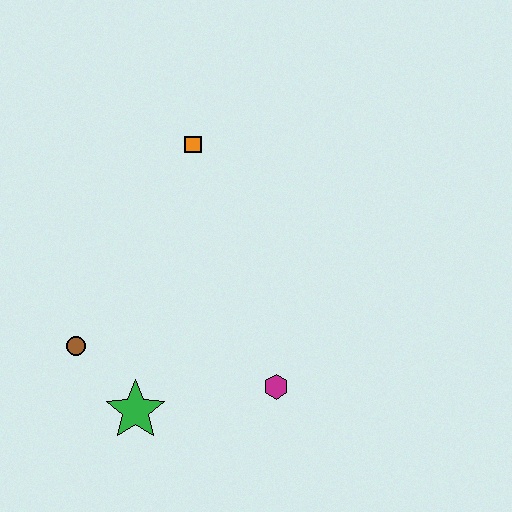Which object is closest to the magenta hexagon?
The green star is closest to the magenta hexagon.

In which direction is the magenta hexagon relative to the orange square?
The magenta hexagon is below the orange square.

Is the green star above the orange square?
No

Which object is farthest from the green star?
The orange square is farthest from the green star.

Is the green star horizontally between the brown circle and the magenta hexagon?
Yes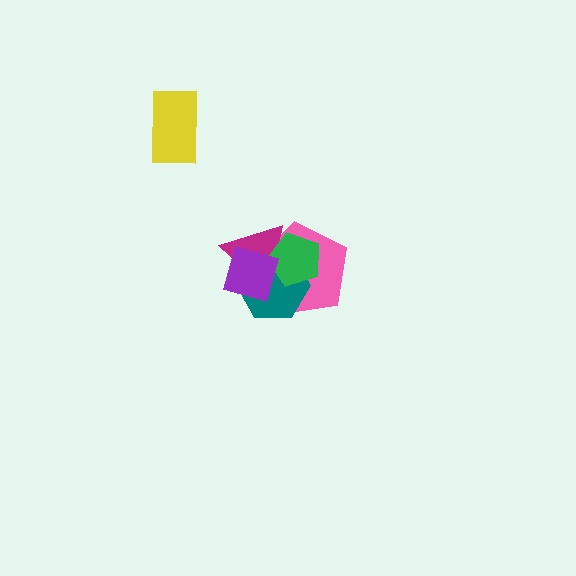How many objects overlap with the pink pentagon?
4 objects overlap with the pink pentagon.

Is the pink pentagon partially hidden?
Yes, it is partially covered by another shape.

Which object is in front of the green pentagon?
The purple square is in front of the green pentagon.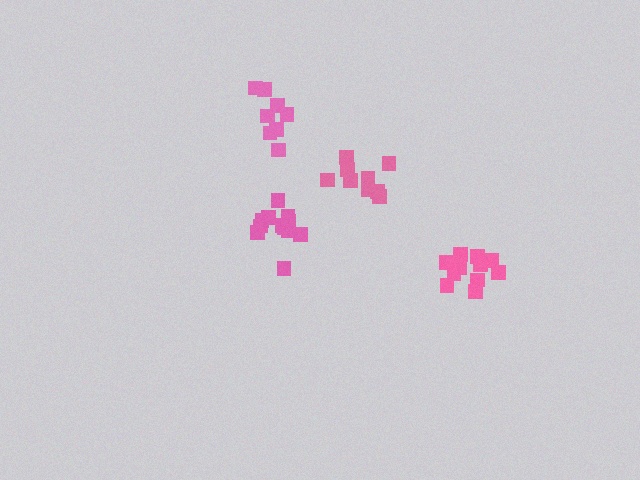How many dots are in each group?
Group 1: 12 dots, Group 2: 11 dots, Group 3: 9 dots, Group 4: 8 dots (40 total).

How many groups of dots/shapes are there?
There are 4 groups.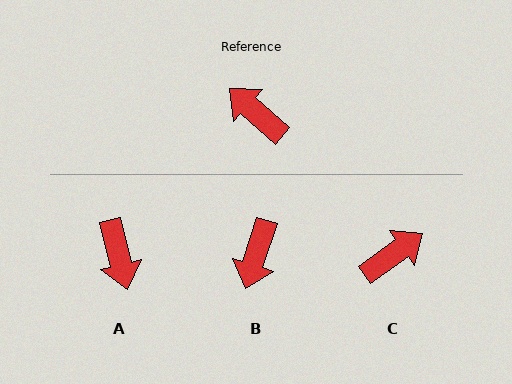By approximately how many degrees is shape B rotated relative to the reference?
Approximately 113 degrees counter-clockwise.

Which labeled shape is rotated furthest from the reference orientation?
A, about 145 degrees away.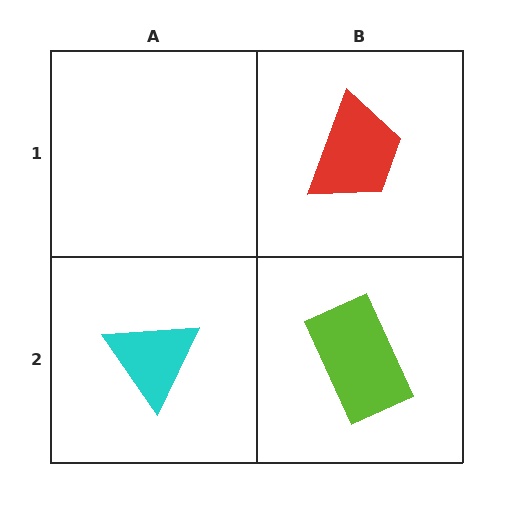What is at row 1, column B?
A red trapezoid.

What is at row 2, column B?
A lime rectangle.